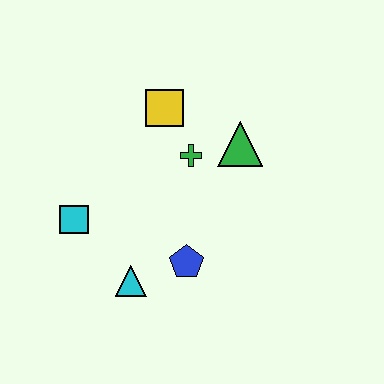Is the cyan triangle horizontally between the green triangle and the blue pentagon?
No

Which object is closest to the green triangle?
The green cross is closest to the green triangle.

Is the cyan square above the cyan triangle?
Yes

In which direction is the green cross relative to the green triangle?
The green cross is to the left of the green triangle.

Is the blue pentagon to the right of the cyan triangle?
Yes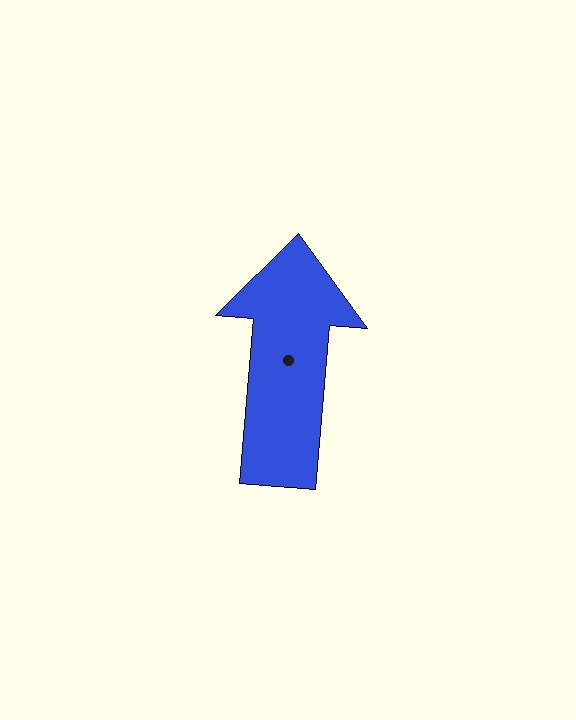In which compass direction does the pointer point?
North.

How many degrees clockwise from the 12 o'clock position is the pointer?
Approximately 5 degrees.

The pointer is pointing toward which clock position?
Roughly 12 o'clock.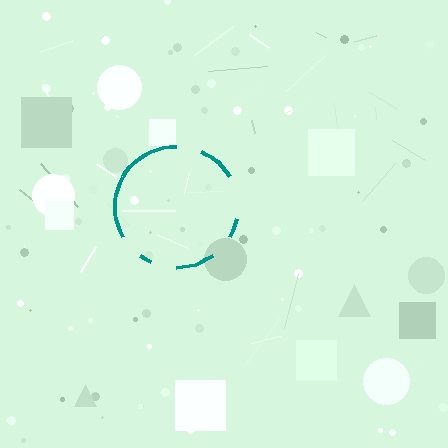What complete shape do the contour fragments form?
The contour fragments form a circle.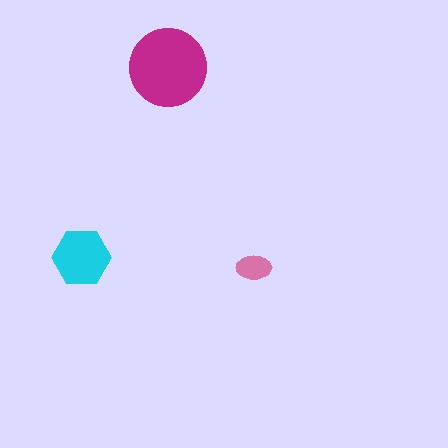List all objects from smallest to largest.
The pink ellipse, the cyan hexagon, the magenta circle.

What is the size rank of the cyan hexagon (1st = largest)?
2nd.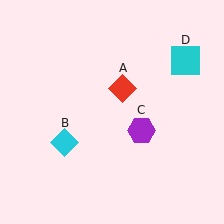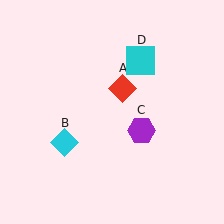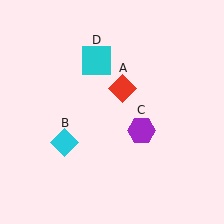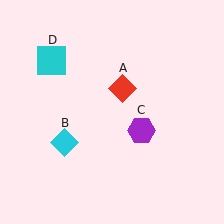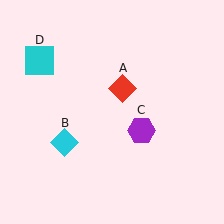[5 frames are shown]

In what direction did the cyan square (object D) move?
The cyan square (object D) moved left.